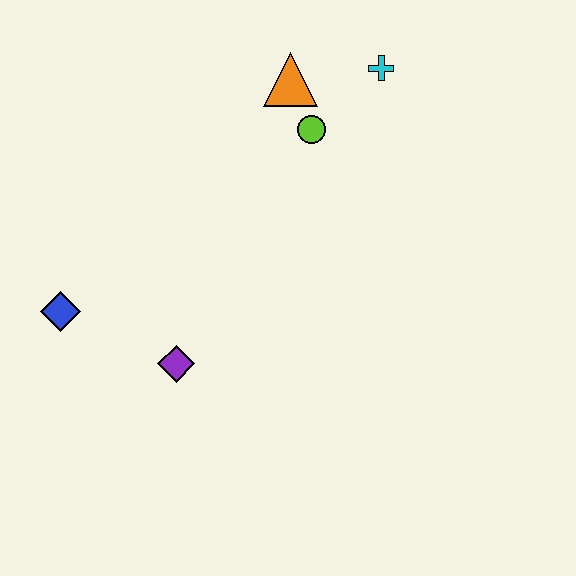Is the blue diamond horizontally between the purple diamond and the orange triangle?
No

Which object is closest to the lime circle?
The orange triangle is closest to the lime circle.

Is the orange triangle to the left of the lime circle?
Yes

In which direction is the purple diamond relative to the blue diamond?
The purple diamond is to the right of the blue diamond.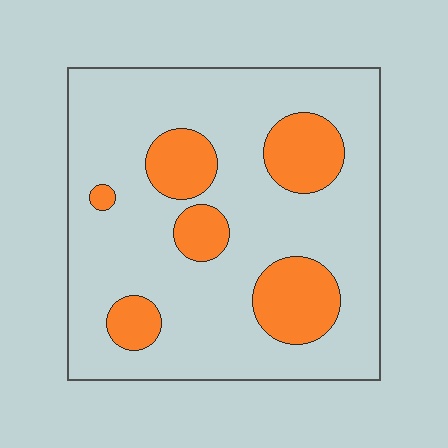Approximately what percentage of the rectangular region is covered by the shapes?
Approximately 20%.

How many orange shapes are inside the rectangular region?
6.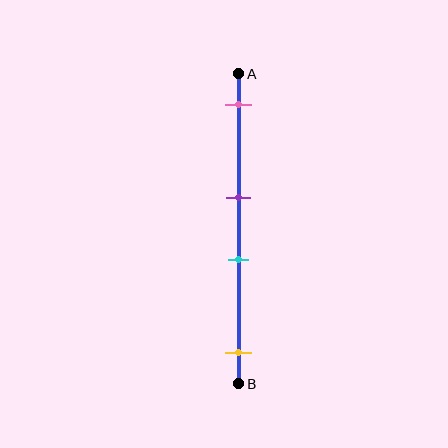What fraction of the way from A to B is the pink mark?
The pink mark is approximately 10% (0.1) of the way from A to B.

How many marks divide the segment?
There are 4 marks dividing the segment.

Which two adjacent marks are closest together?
The purple and cyan marks are the closest adjacent pair.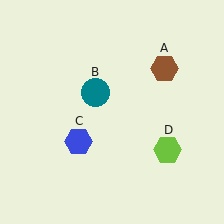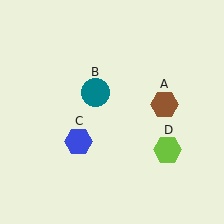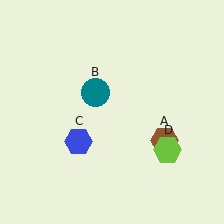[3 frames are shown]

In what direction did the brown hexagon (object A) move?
The brown hexagon (object A) moved down.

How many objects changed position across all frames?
1 object changed position: brown hexagon (object A).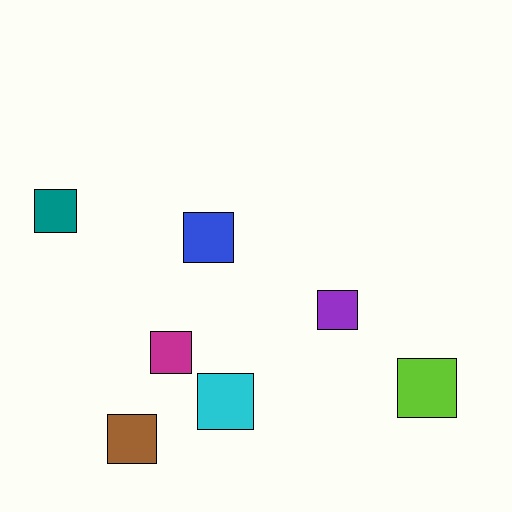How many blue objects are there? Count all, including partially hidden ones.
There is 1 blue object.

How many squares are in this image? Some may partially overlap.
There are 7 squares.